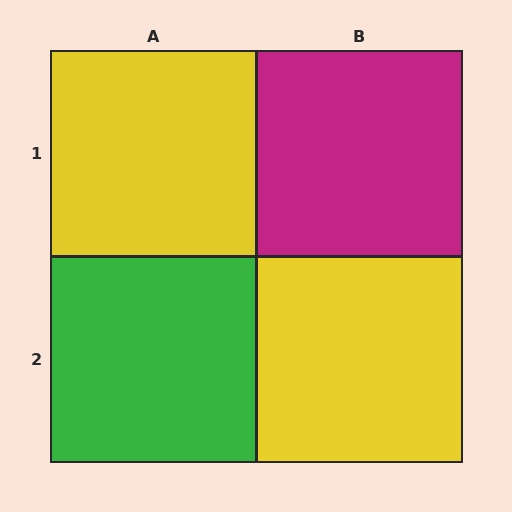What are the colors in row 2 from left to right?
Green, yellow.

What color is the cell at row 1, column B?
Magenta.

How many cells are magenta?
1 cell is magenta.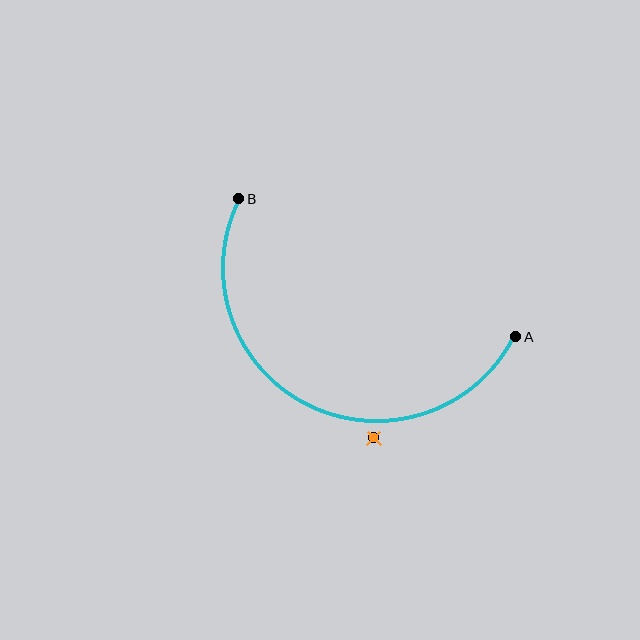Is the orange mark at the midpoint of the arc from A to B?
No — the orange mark does not lie on the arc at all. It sits slightly outside the curve.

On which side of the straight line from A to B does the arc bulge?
The arc bulges below the straight line connecting A and B.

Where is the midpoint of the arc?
The arc midpoint is the point on the curve farthest from the straight line joining A and B. It sits below that line.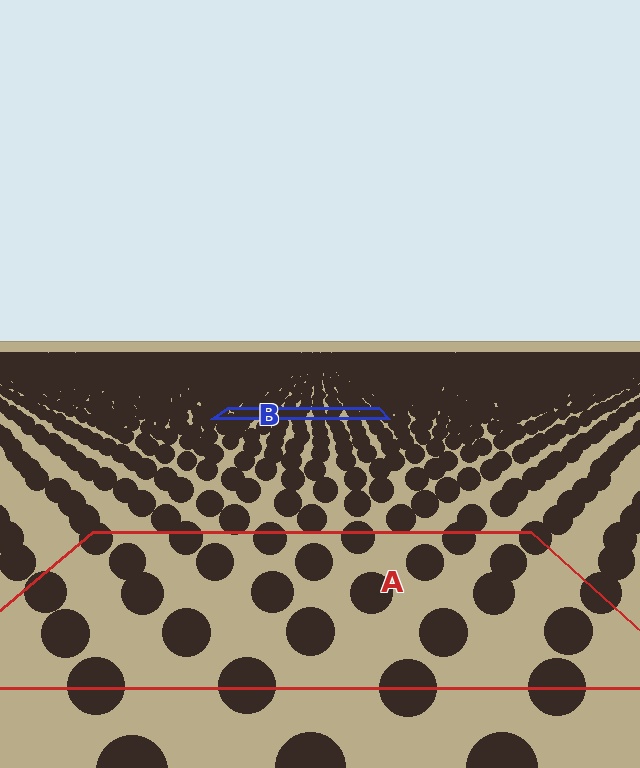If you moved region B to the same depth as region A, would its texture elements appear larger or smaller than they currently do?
They would appear larger. At a closer depth, the same texture elements are projected at a bigger on-screen size.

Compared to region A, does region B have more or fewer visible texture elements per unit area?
Region B has more texture elements per unit area — they are packed more densely because it is farther away.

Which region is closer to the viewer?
Region A is closer. The texture elements there are larger and more spread out.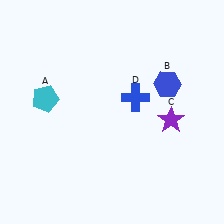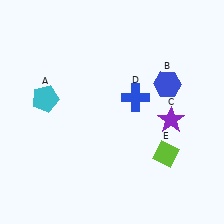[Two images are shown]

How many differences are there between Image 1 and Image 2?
There is 1 difference between the two images.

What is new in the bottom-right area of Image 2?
A lime diamond (E) was added in the bottom-right area of Image 2.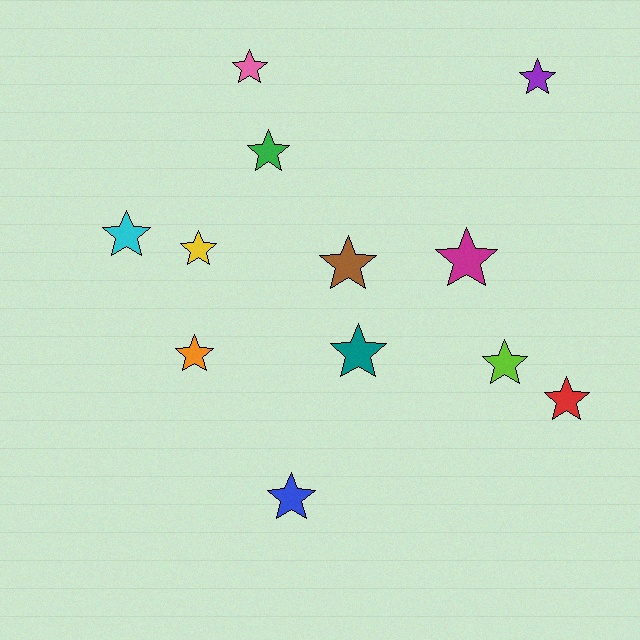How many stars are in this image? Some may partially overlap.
There are 12 stars.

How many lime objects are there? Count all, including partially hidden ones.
There is 1 lime object.